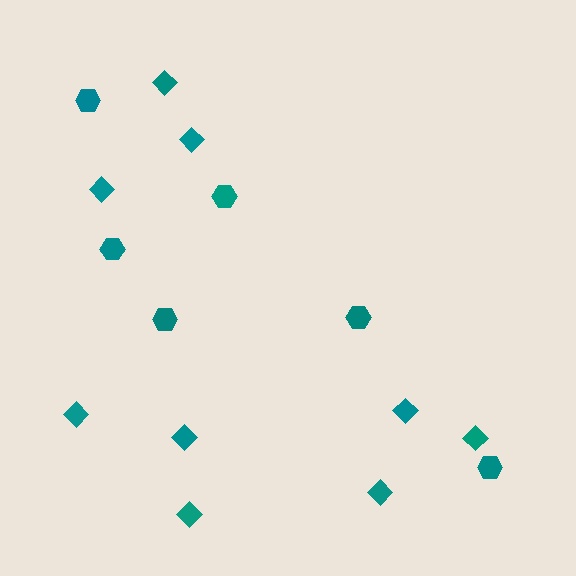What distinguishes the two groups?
There are 2 groups: one group of hexagons (6) and one group of diamonds (9).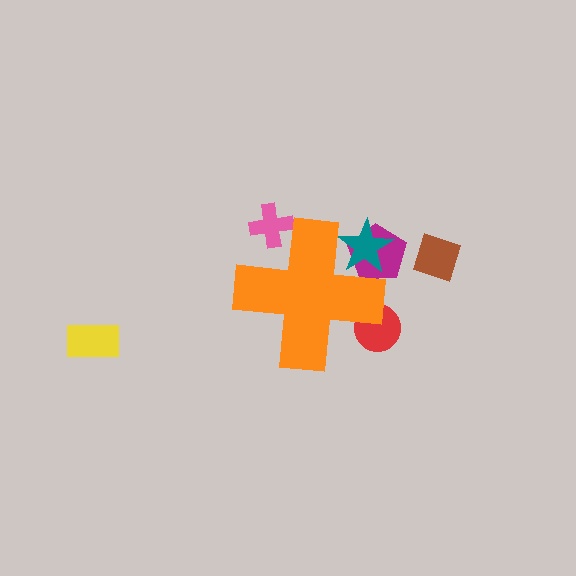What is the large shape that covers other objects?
An orange cross.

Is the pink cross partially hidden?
Yes, the pink cross is partially hidden behind the orange cross.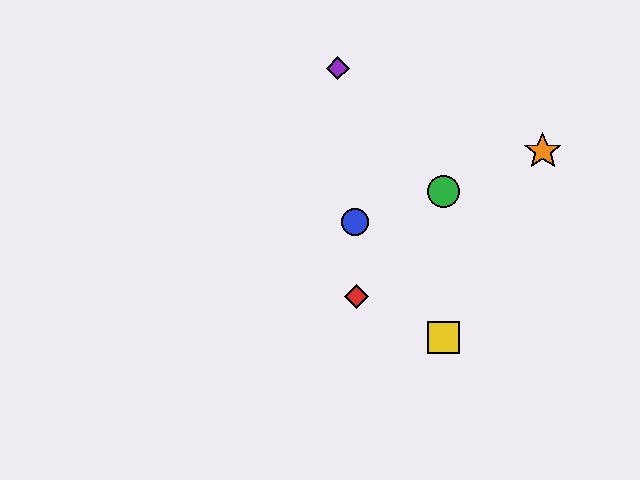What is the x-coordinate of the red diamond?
The red diamond is at x≈357.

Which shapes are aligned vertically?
The green circle, the yellow square are aligned vertically.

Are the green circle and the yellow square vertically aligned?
Yes, both are at x≈443.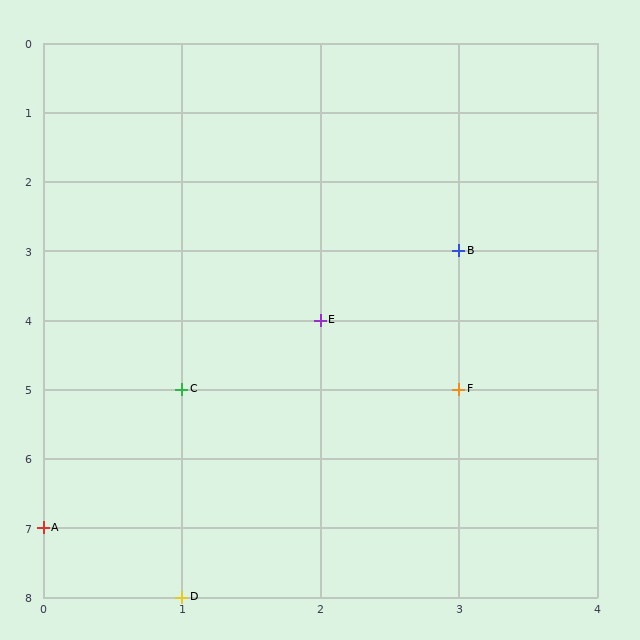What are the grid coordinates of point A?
Point A is at grid coordinates (0, 7).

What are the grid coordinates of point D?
Point D is at grid coordinates (1, 8).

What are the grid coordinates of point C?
Point C is at grid coordinates (1, 5).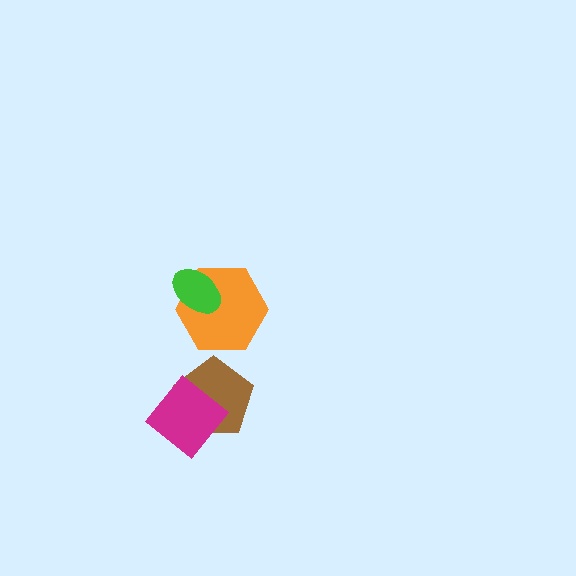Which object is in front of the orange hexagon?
The green ellipse is in front of the orange hexagon.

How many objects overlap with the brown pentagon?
1 object overlaps with the brown pentagon.